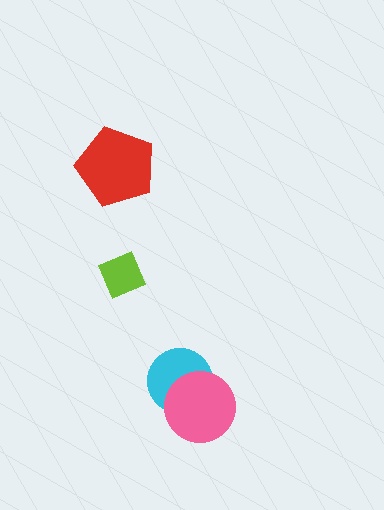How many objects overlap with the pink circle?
1 object overlaps with the pink circle.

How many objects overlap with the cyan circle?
1 object overlaps with the cyan circle.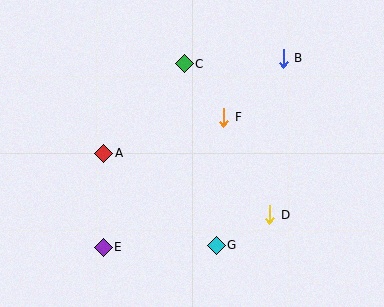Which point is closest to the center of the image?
Point F at (224, 117) is closest to the center.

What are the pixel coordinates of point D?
Point D is at (270, 215).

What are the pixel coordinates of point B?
Point B is at (283, 58).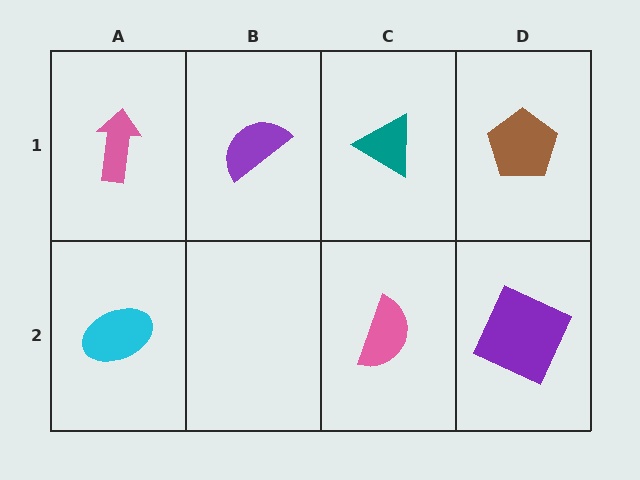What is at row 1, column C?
A teal triangle.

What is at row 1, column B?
A purple semicircle.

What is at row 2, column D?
A purple square.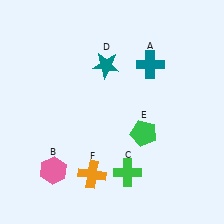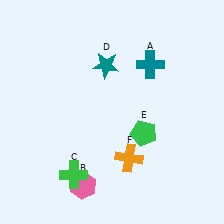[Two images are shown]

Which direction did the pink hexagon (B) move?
The pink hexagon (B) moved right.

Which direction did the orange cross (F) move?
The orange cross (F) moved right.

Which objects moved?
The objects that moved are: the pink hexagon (B), the green cross (C), the orange cross (F).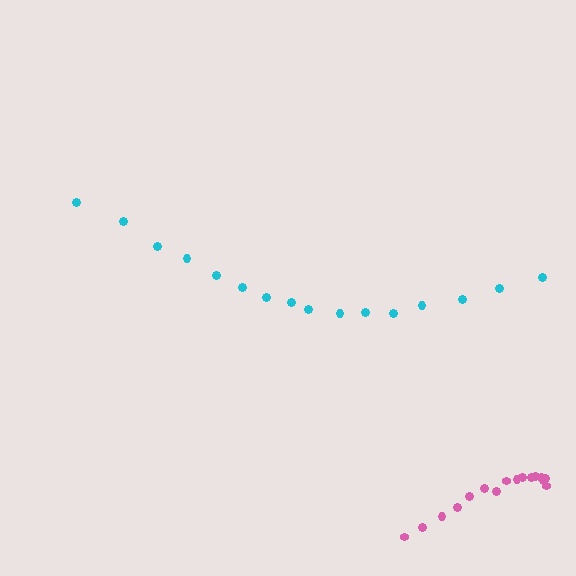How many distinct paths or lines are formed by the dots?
There are 2 distinct paths.